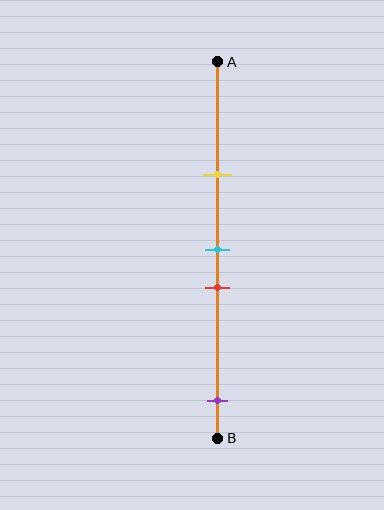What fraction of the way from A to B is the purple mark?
The purple mark is approximately 90% (0.9) of the way from A to B.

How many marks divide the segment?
There are 4 marks dividing the segment.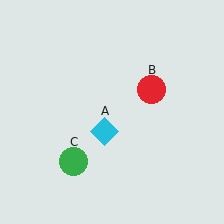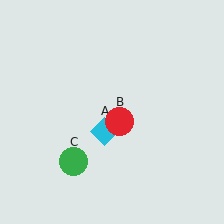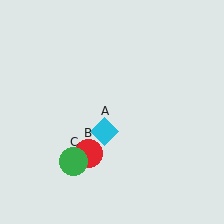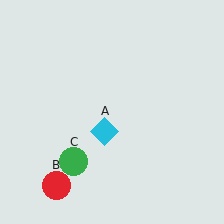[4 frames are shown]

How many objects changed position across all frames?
1 object changed position: red circle (object B).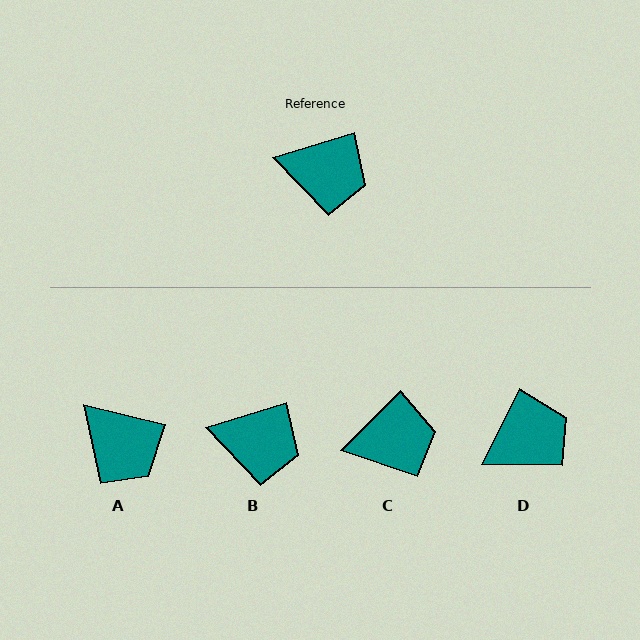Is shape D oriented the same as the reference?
No, it is off by about 46 degrees.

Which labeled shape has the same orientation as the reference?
B.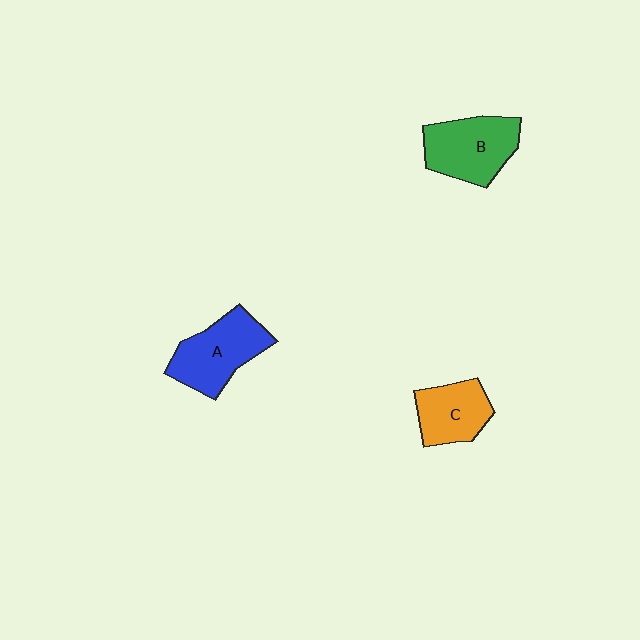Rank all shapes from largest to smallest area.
From largest to smallest: B (green), A (blue), C (orange).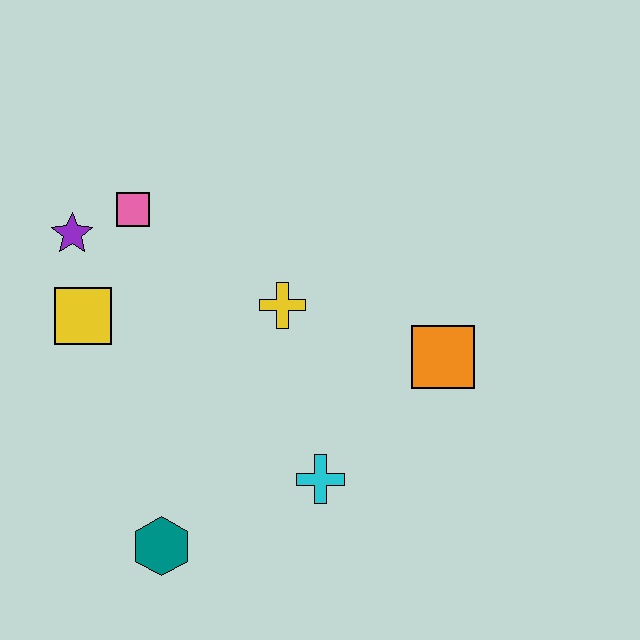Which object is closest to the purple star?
The pink square is closest to the purple star.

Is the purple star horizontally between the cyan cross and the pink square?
No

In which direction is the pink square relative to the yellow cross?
The pink square is to the left of the yellow cross.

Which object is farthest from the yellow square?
The orange square is farthest from the yellow square.